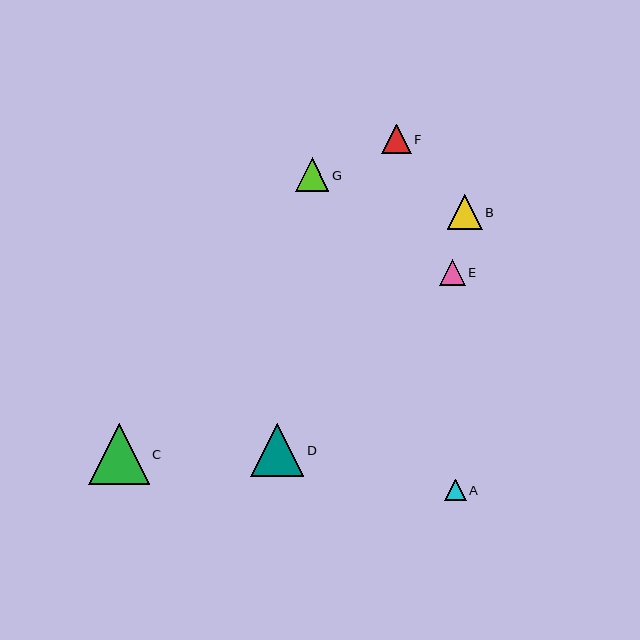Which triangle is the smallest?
Triangle A is the smallest with a size of approximately 21 pixels.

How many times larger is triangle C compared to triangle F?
Triangle C is approximately 2.1 times the size of triangle F.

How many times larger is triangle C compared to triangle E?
Triangle C is approximately 2.4 times the size of triangle E.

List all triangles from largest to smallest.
From largest to smallest: C, D, B, G, F, E, A.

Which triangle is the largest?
Triangle C is the largest with a size of approximately 60 pixels.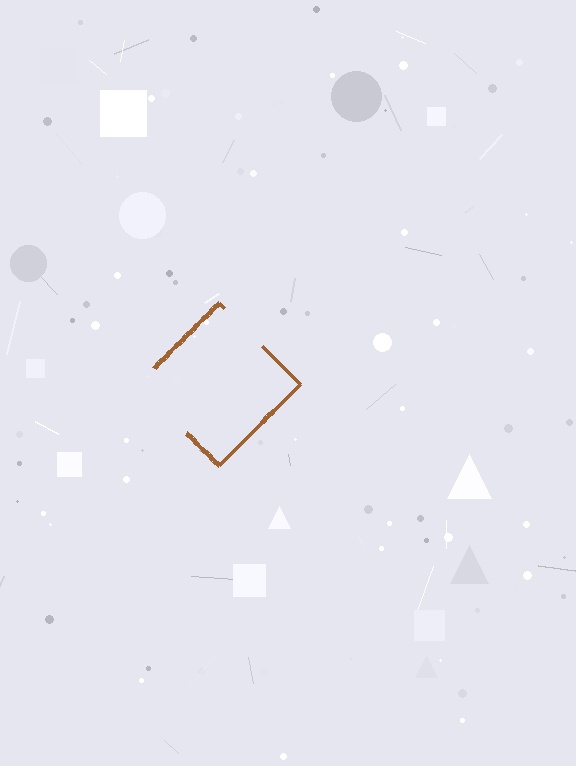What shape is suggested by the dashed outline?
The dashed outline suggests a diamond.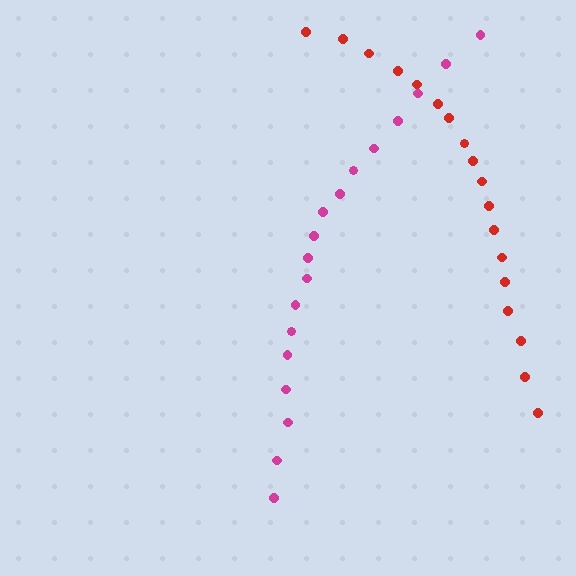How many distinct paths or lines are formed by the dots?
There are 2 distinct paths.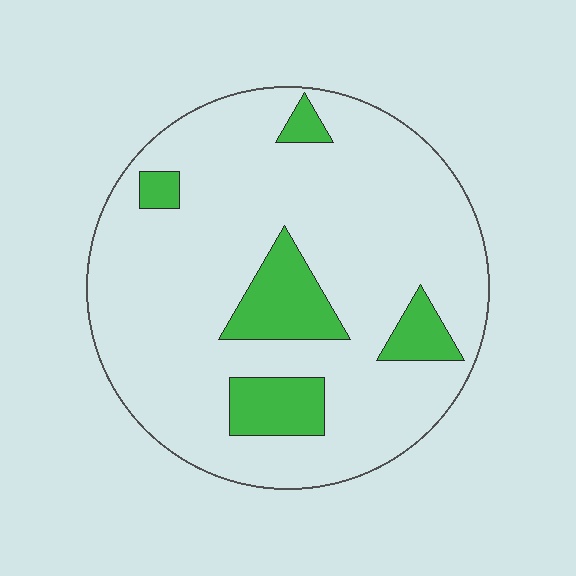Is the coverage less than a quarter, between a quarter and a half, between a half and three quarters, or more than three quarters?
Less than a quarter.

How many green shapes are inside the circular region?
5.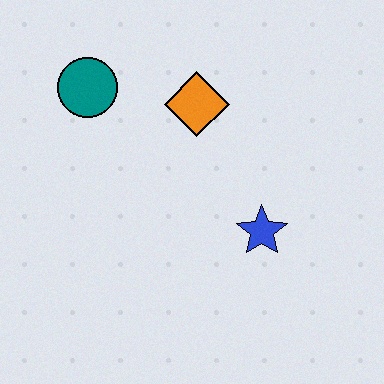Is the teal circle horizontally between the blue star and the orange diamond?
No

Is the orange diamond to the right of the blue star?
No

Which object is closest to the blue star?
The orange diamond is closest to the blue star.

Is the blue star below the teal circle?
Yes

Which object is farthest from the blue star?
The teal circle is farthest from the blue star.